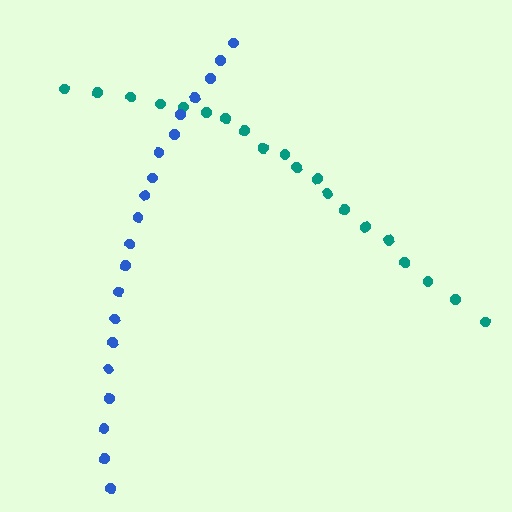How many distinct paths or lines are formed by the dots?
There are 2 distinct paths.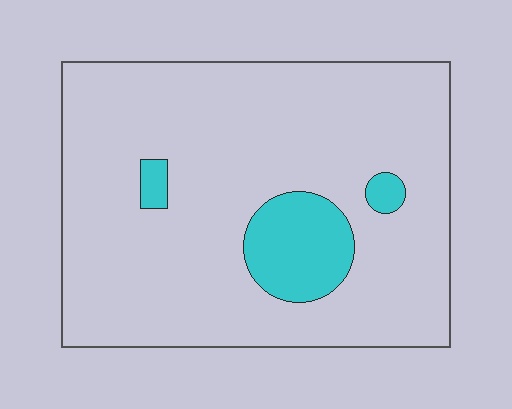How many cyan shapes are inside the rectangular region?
3.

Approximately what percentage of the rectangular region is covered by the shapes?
Approximately 10%.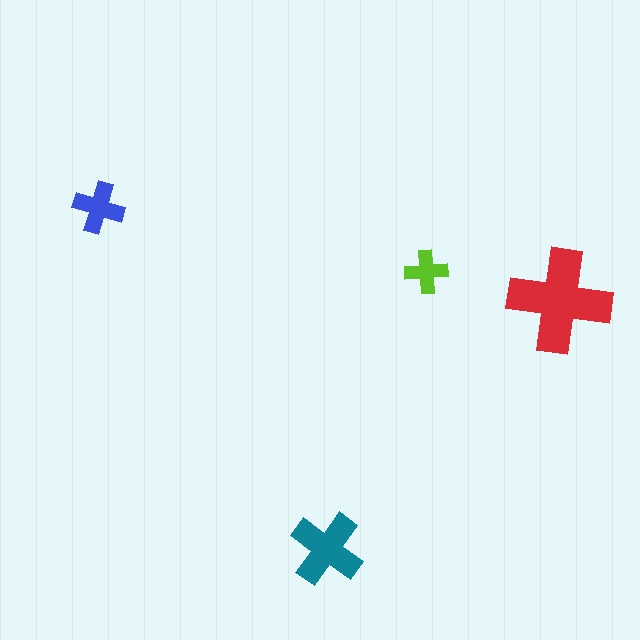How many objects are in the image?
There are 4 objects in the image.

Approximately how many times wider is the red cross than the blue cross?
About 2 times wider.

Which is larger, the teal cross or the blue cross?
The teal one.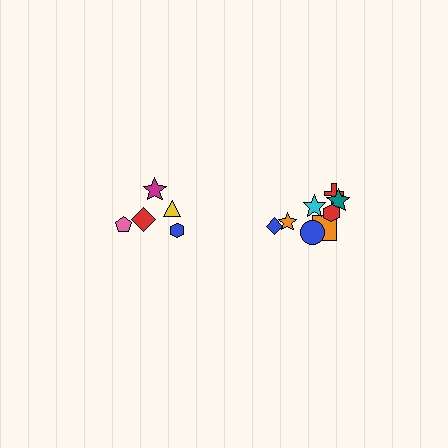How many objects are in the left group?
There are 5 objects.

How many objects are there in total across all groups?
There are 13 objects.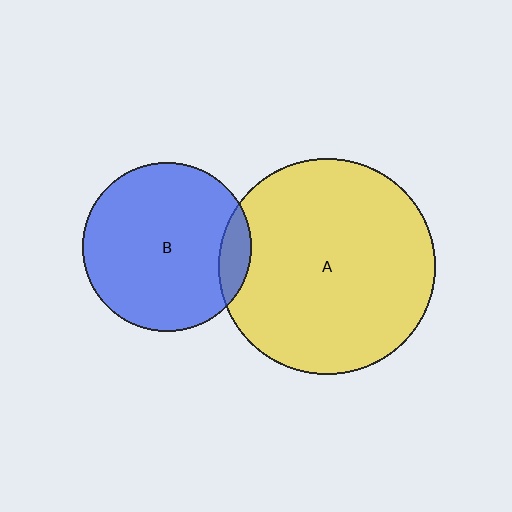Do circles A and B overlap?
Yes.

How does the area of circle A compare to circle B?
Approximately 1.6 times.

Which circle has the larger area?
Circle A (yellow).